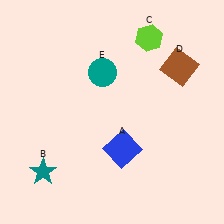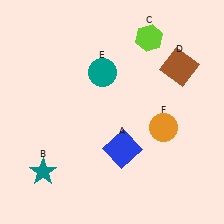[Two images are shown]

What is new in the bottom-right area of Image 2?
An orange circle (F) was added in the bottom-right area of Image 2.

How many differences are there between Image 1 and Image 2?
There is 1 difference between the two images.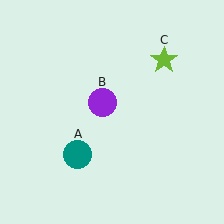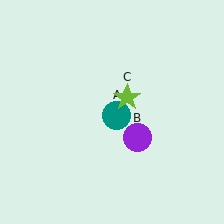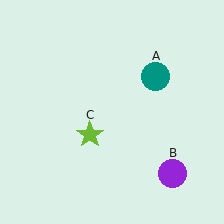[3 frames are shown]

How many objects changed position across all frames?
3 objects changed position: teal circle (object A), purple circle (object B), lime star (object C).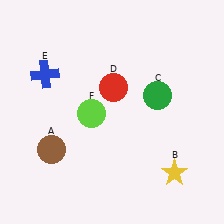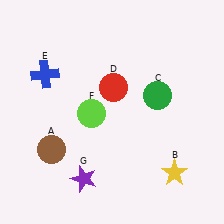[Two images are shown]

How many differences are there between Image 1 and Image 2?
There is 1 difference between the two images.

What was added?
A purple star (G) was added in Image 2.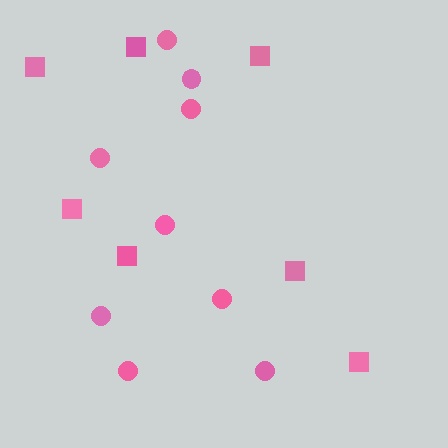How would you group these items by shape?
There are 2 groups: one group of circles (9) and one group of squares (7).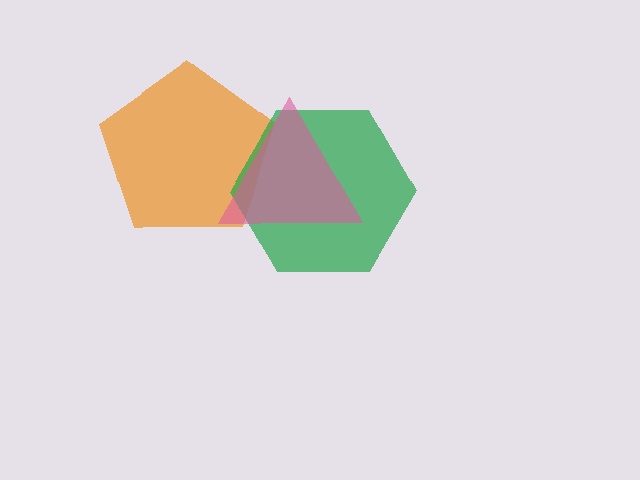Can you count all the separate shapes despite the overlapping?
Yes, there are 3 separate shapes.